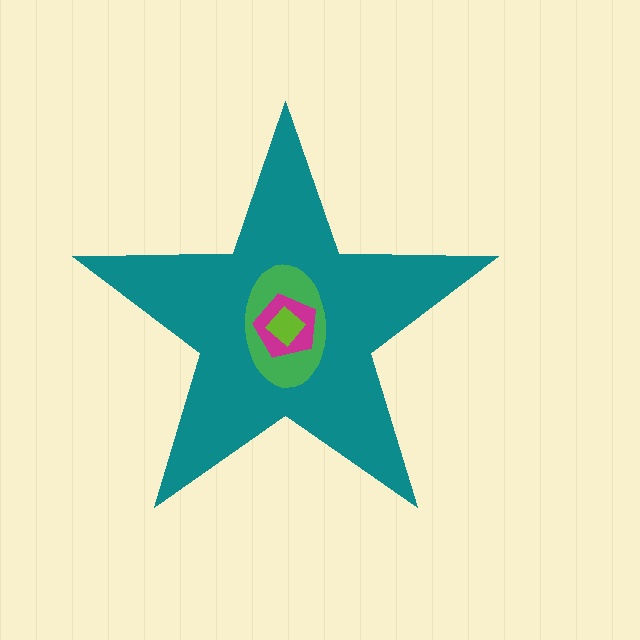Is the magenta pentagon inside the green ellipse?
Yes.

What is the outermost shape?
The teal star.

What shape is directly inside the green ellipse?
The magenta pentagon.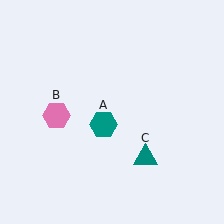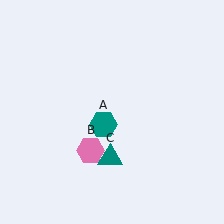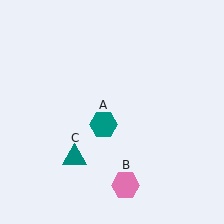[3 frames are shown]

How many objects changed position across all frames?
2 objects changed position: pink hexagon (object B), teal triangle (object C).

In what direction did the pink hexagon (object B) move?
The pink hexagon (object B) moved down and to the right.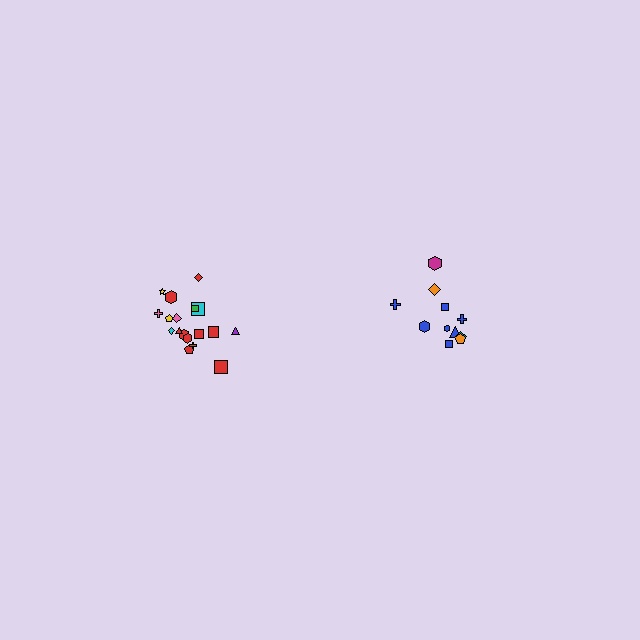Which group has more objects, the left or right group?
The left group.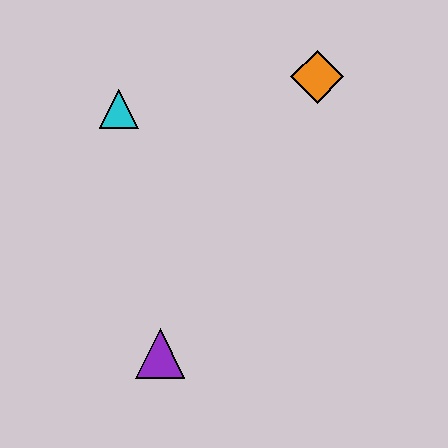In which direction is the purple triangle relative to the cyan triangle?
The purple triangle is below the cyan triangle.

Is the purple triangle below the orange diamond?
Yes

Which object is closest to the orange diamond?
The cyan triangle is closest to the orange diamond.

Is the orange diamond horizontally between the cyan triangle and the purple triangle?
No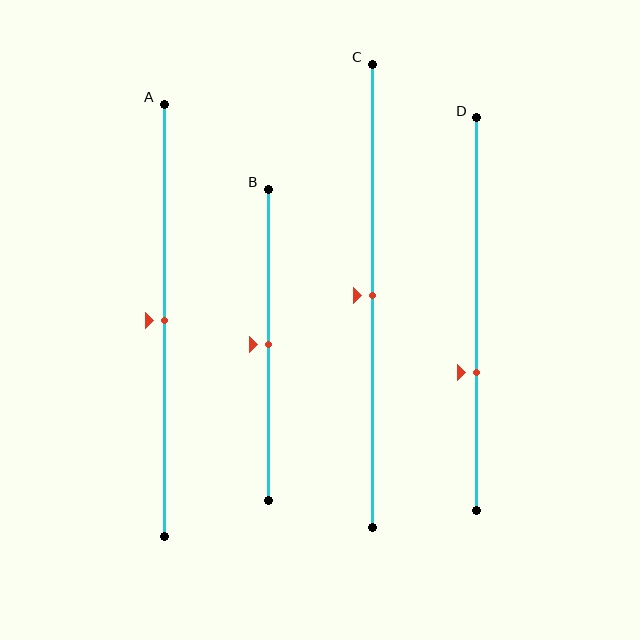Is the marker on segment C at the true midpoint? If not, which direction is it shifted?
Yes, the marker on segment C is at the true midpoint.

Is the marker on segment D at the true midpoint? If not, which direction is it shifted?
No, the marker on segment D is shifted downward by about 15% of the segment length.